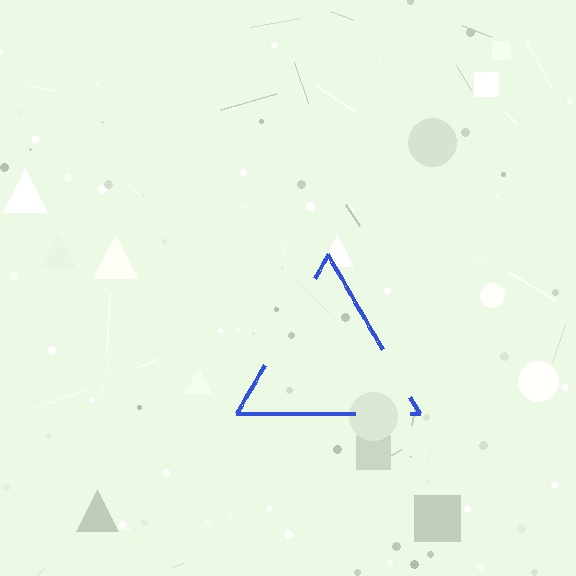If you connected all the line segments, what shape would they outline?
They would outline a triangle.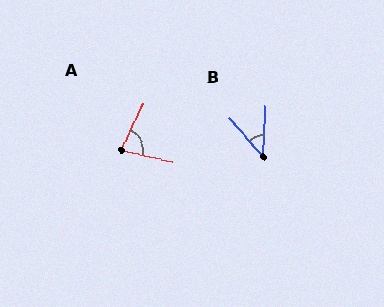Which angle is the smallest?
B, at approximately 44 degrees.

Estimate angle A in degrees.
Approximately 76 degrees.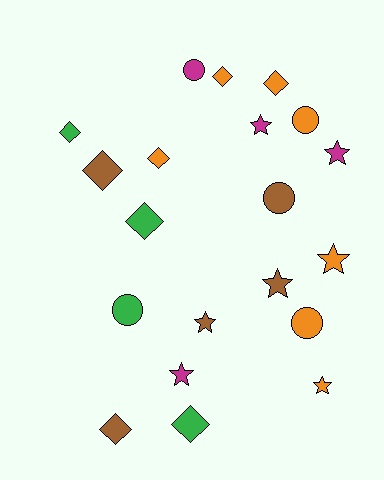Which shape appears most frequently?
Diamond, with 8 objects.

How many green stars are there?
There are no green stars.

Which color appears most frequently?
Orange, with 7 objects.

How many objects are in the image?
There are 20 objects.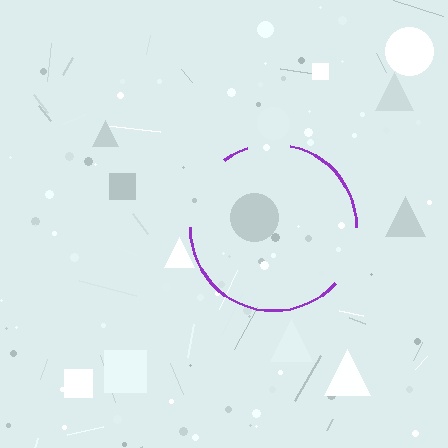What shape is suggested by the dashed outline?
The dashed outline suggests a circle.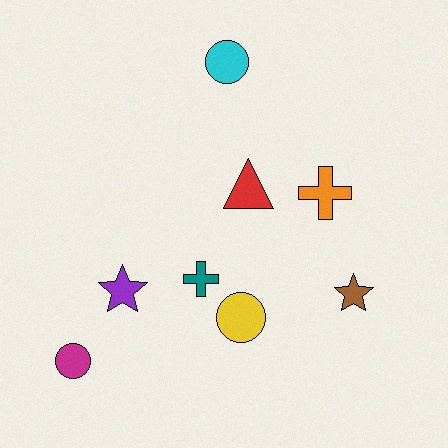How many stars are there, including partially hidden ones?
There are 2 stars.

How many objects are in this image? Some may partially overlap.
There are 8 objects.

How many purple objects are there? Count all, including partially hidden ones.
There is 1 purple object.